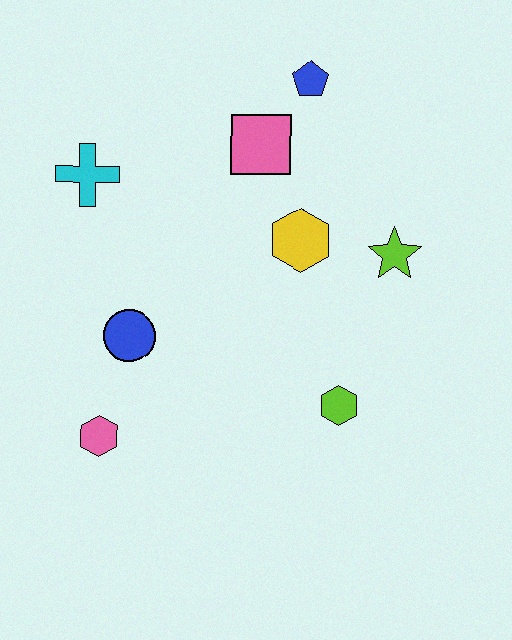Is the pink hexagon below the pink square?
Yes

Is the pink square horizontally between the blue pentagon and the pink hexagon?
Yes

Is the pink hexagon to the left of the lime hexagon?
Yes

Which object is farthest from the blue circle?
The blue pentagon is farthest from the blue circle.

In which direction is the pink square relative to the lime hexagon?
The pink square is above the lime hexagon.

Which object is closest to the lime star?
The yellow hexagon is closest to the lime star.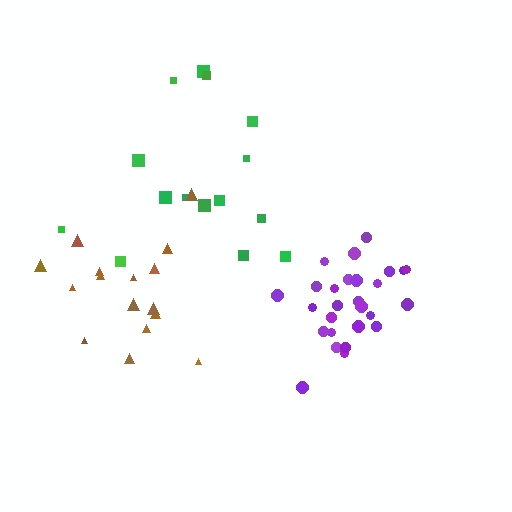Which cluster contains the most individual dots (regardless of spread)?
Purple (28).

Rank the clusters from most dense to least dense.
purple, brown, green.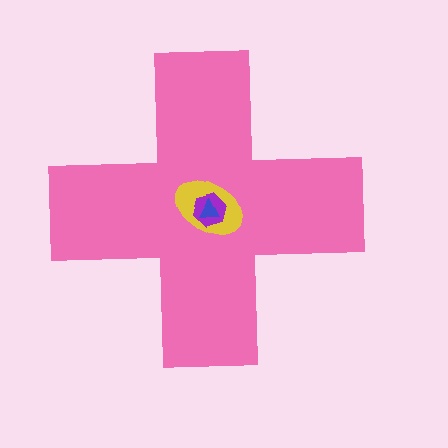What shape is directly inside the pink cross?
The yellow ellipse.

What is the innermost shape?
The blue triangle.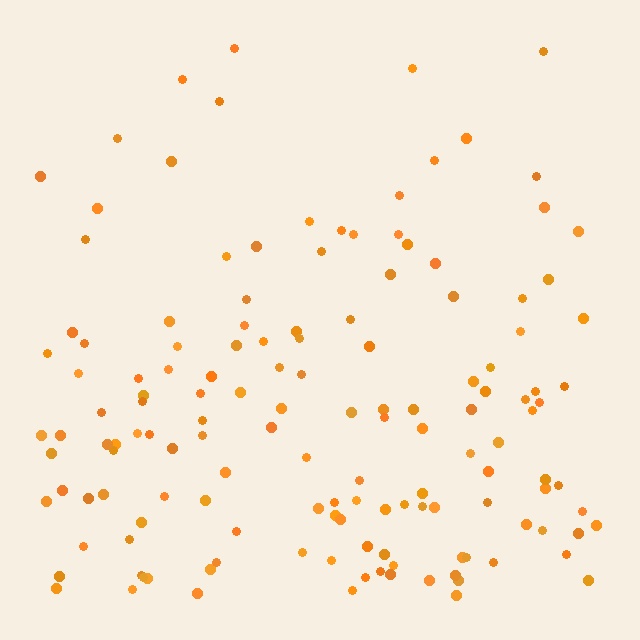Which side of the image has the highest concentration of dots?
The bottom.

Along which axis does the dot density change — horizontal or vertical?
Vertical.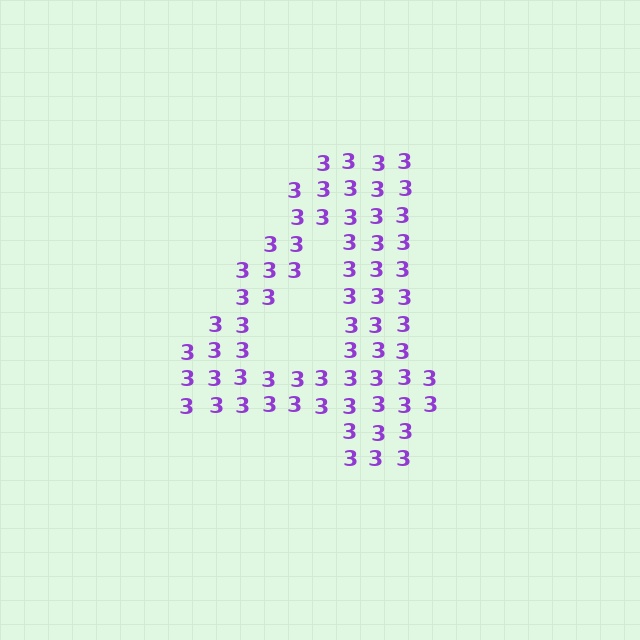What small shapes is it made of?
It is made of small digit 3's.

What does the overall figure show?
The overall figure shows the digit 4.